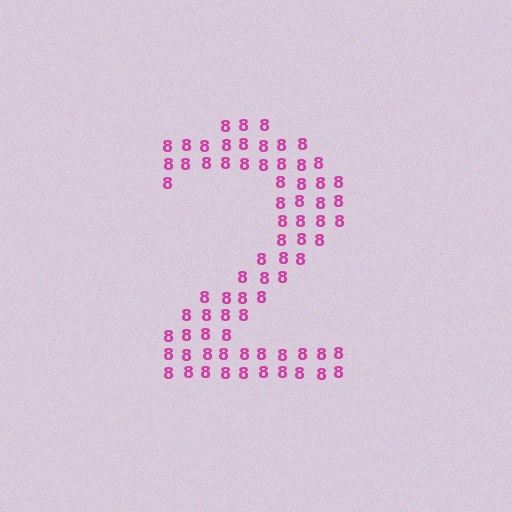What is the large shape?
The large shape is the digit 2.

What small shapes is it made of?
It is made of small digit 8's.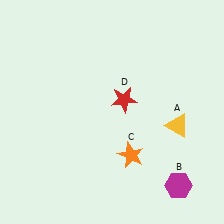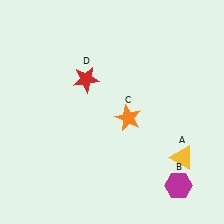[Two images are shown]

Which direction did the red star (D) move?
The red star (D) moved left.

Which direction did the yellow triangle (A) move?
The yellow triangle (A) moved down.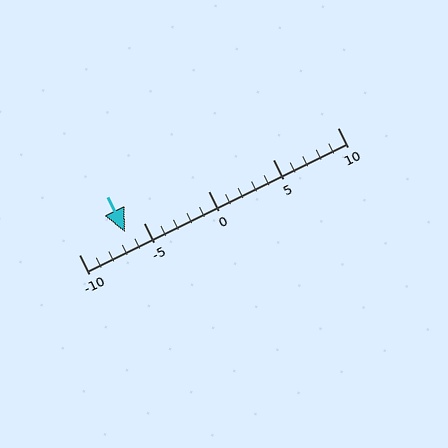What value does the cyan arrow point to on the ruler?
The cyan arrow points to approximately -6.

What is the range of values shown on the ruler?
The ruler shows values from -10 to 10.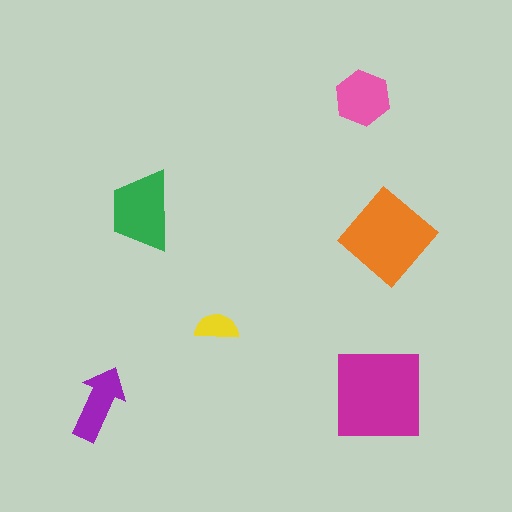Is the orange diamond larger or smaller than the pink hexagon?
Larger.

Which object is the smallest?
The yellow semicircle.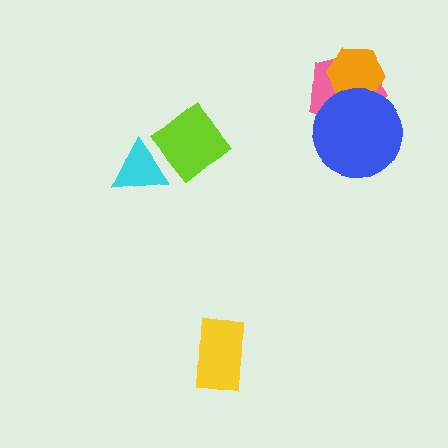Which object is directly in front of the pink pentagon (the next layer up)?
The orange hexagon is directly in front of the pink pentagon.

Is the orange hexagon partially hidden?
Yes, it is partially covered by another shape.